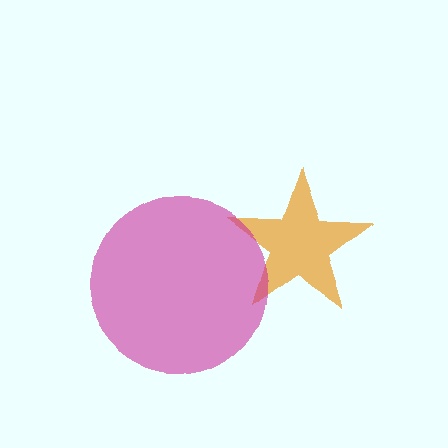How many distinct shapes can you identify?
There are 2 distinct shapes: an orange star, a magenta circle.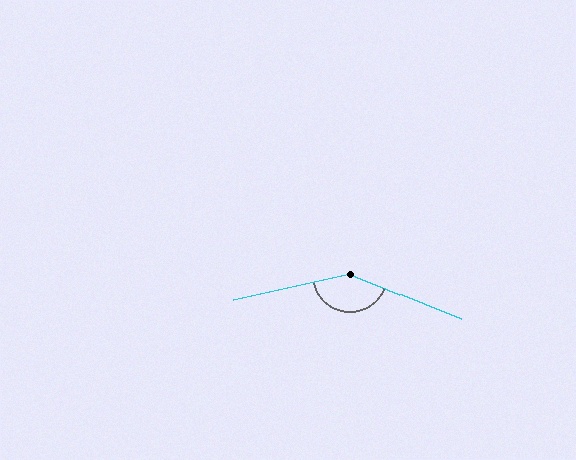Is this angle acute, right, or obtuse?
It is obtuse.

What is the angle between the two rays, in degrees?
Approximately 146 degrees.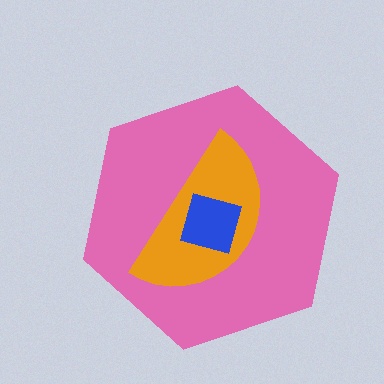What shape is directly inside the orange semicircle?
The blue diamond.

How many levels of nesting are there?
3.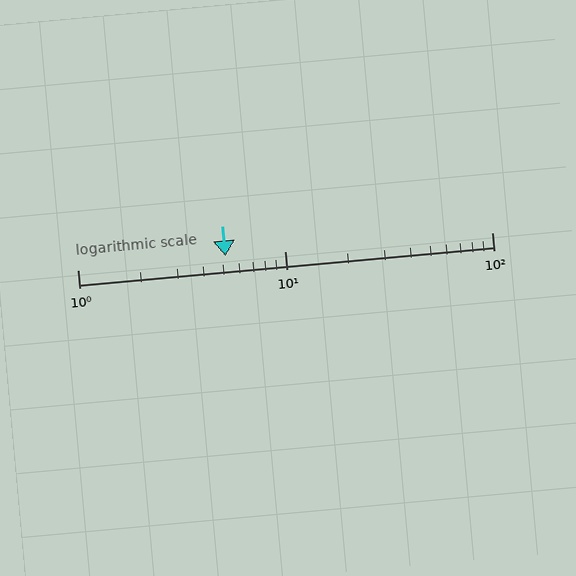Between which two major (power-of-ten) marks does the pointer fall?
The pointer is between 1 and 10.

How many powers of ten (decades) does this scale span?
The scale spans 2 decades, from 1 to 100.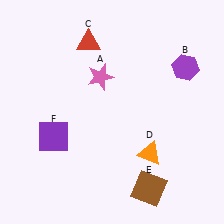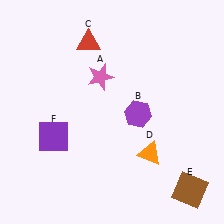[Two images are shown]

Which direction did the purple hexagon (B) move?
The purple hexagon (B) moved left.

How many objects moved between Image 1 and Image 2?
2 objects moved between the two images.